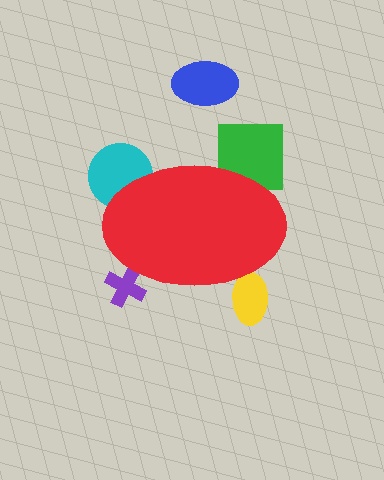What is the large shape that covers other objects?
A red ellipse.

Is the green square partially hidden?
Yes, the green square is partially hidden behind the red ellipse.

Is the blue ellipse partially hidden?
No, the blue ellipse is fully visible.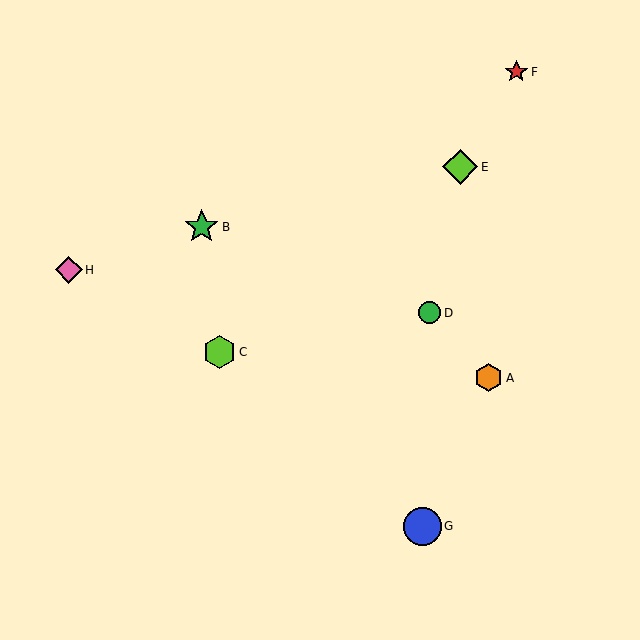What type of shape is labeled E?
Shape E is a lime diamond.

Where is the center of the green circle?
The center of the green circle is at (430, 313).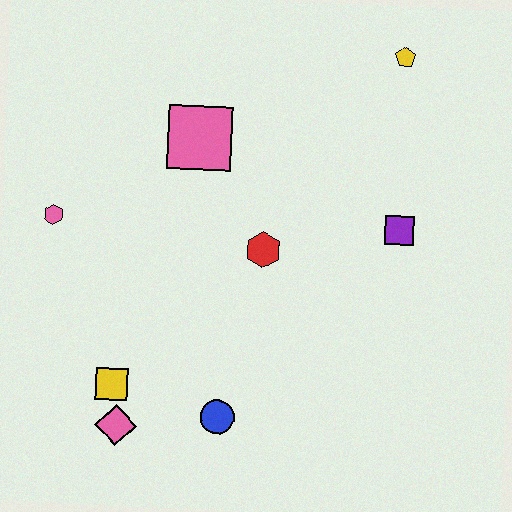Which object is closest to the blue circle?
The pink diamond is closest to the blue circle.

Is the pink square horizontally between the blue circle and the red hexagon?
No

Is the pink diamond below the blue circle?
Yes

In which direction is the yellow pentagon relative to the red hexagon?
The yellow pentagon is above the red hexagon.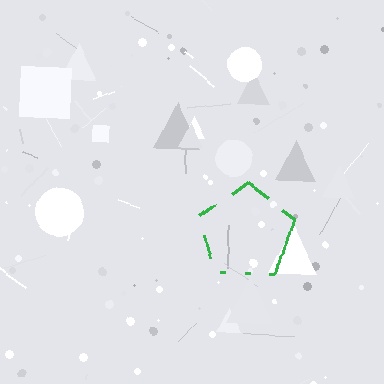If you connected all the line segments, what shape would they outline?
They would outline a pentagon.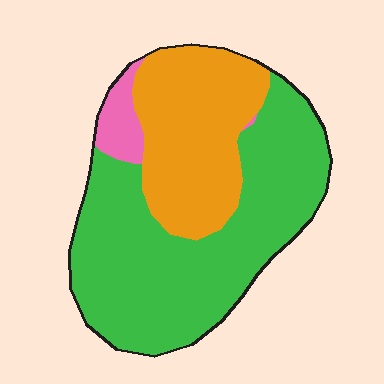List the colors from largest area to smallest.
From largest to smallest: green, orange, pink.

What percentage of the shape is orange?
Orange covers around 35% of the shape.